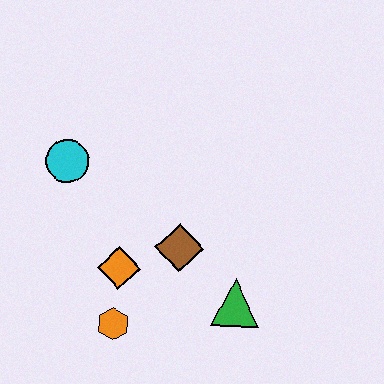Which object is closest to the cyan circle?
The orange diamond is closest to the cyan circle.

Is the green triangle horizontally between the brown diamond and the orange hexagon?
No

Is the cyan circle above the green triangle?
Yes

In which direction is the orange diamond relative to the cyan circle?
The orange diamond is below the cyan circle.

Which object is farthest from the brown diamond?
The cyan circle is farthest from the brown diamond.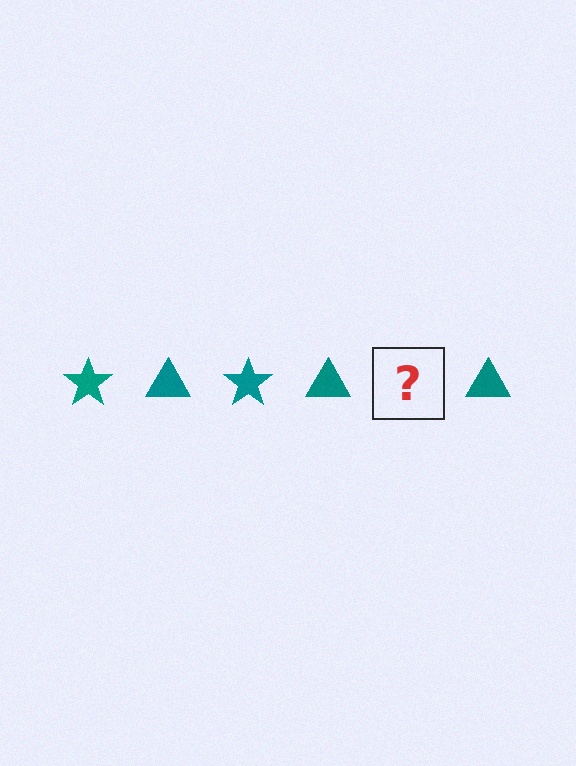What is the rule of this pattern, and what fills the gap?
The rule is that the pattern cycles through star, triangle shapes in teal. The gap should be filled with a teal star.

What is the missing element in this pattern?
The missing element is a teal star.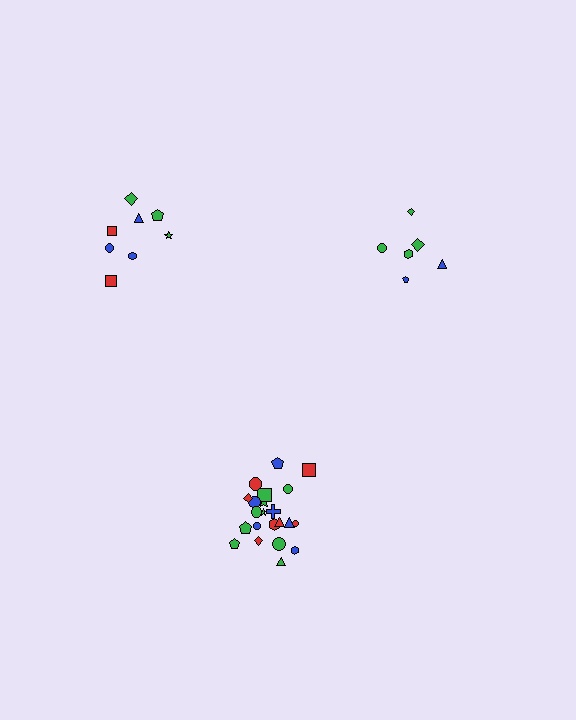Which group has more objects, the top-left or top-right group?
The top-left group.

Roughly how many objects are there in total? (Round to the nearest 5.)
Roughly 35 objects in total.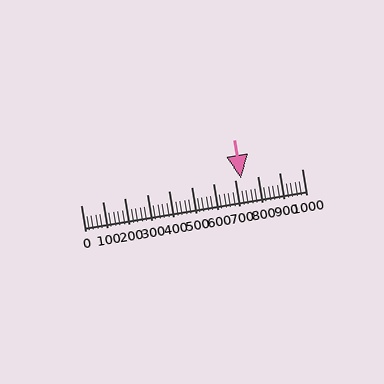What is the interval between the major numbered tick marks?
The major tick marks are spaced 100 units apart.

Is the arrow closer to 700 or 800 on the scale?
The arrow is closer to 700.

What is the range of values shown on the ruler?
The ruler shows values from 0 to 1000.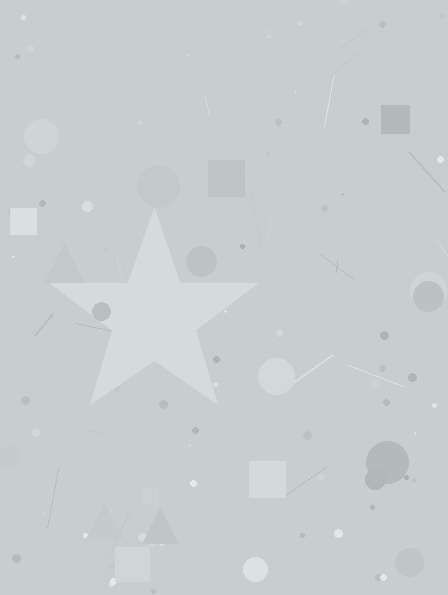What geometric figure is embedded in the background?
A star is embedded in the background.